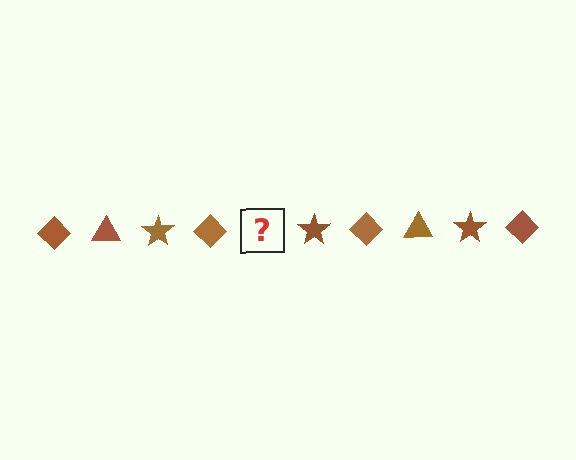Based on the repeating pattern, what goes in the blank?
The blank should be a brown triangle.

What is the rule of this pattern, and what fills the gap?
The rule is that the pattern cycles through diamond, triangle, star shapes in brown. The gap should be filled with a brown triangle.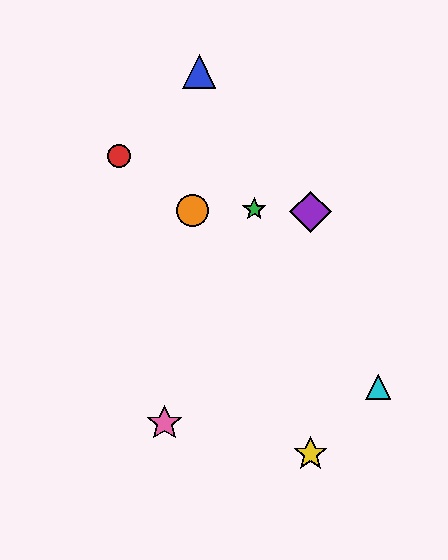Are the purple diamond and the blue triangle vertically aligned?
No, the purple diamond is at x≈310 and the blue triangle is at x≈199.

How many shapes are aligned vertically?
2 shapes (the yellow star, the purple diamond) are aligned vertically.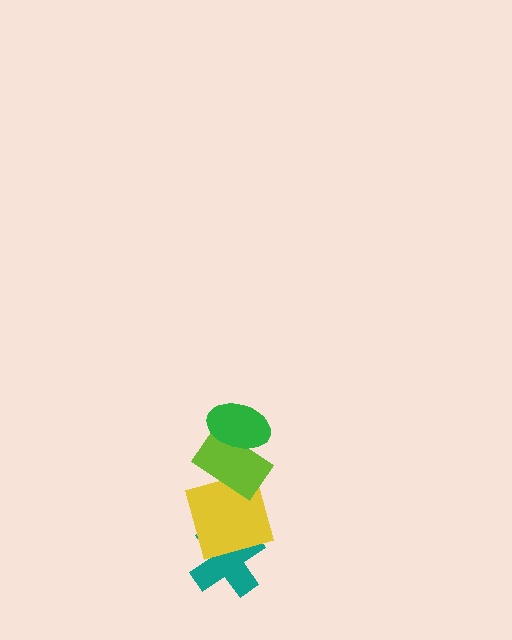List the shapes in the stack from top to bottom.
From top to bottom: the green ellipse, the lime rectangle, the yellow square, the teal cross.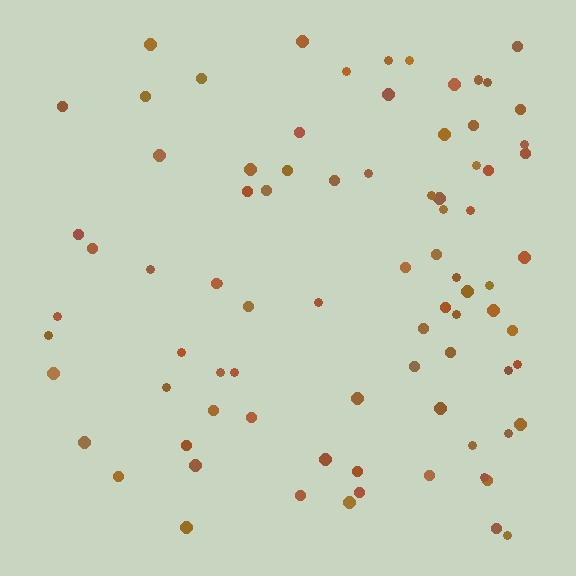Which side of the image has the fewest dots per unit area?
The left.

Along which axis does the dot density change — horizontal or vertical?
Horizontal.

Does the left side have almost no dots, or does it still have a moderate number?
Still a moderate number, just noticeably fewer than the right.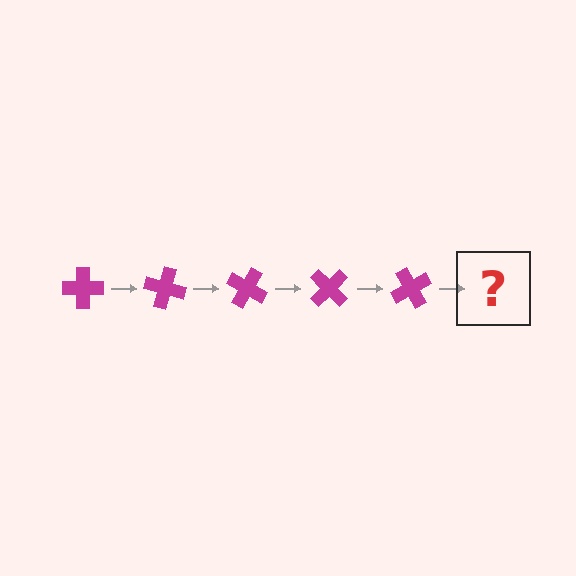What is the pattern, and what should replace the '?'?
The pattern is that the cross rotates 15 degrees each step. The '?' should be a magenta cross rotated 75 degrees.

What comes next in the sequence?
The next element should be a magenta cross rotated 75 degrees.